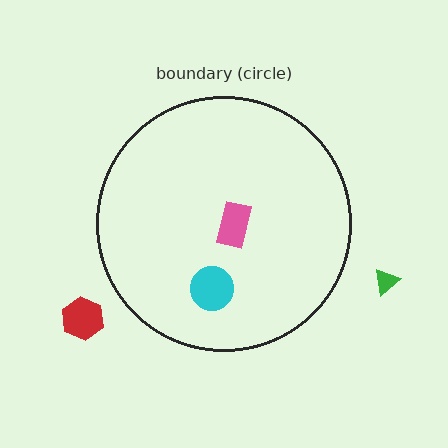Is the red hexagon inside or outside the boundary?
Outside.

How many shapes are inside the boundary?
2 inside, 2 outside.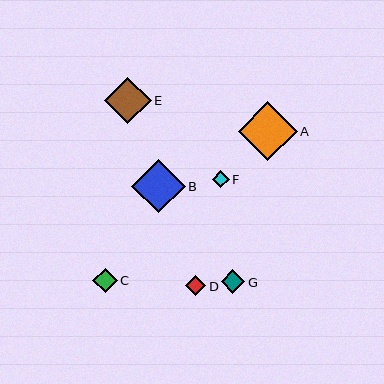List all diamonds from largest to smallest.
From largest to smallest: A, B, E, C, G, D, F.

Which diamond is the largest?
Diamond A is the largest with a size of approximately 59 pixels.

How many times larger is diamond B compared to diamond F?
Diamond B is approximately 3.1 times the size of diamond F.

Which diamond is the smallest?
Diamond F is the smallest with a size of approximately 17 pixels.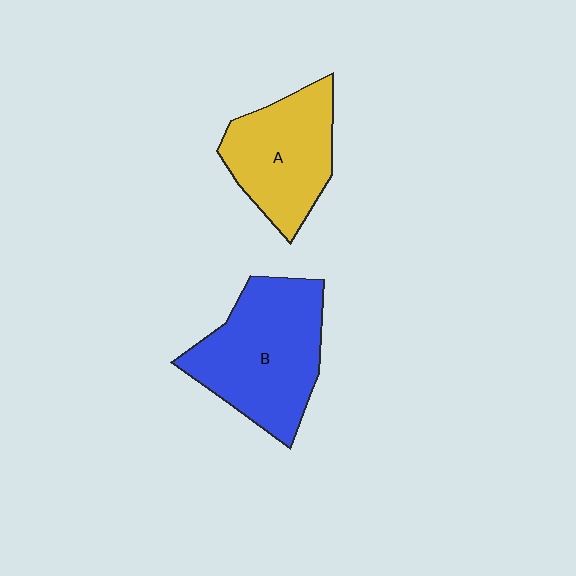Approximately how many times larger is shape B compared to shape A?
Approximately 1.3 times.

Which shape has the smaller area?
Shape A (yellow).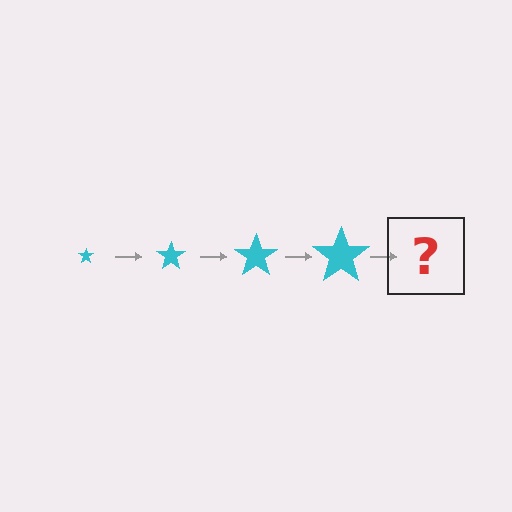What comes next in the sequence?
The next element should be a cyan star, larger than the previous one.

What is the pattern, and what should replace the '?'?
The pattern is that the star gets progressively larger each step. The '?' should be a cyan star, larger than the previous one.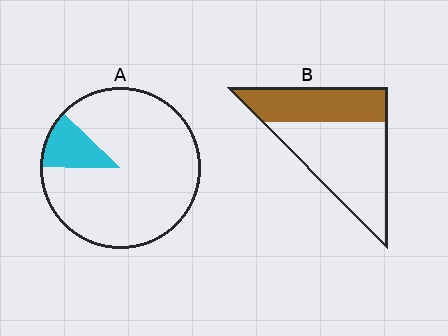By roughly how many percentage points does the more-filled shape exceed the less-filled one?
By roughly 25 percentage points (B over A).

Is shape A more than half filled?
No.